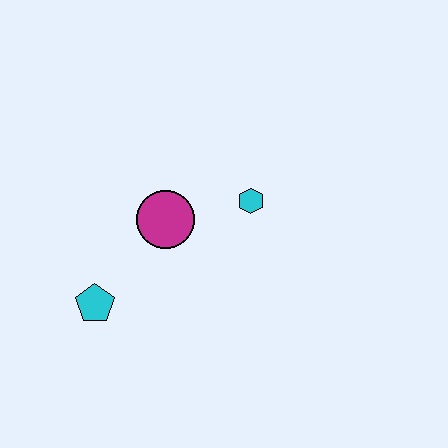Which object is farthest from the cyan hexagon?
The cyan pentagon is farthest from the cyan hexagon.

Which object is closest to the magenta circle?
The cyan hexagon is closest to the magenta circle.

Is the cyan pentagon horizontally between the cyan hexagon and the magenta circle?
No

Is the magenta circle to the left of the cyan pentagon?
No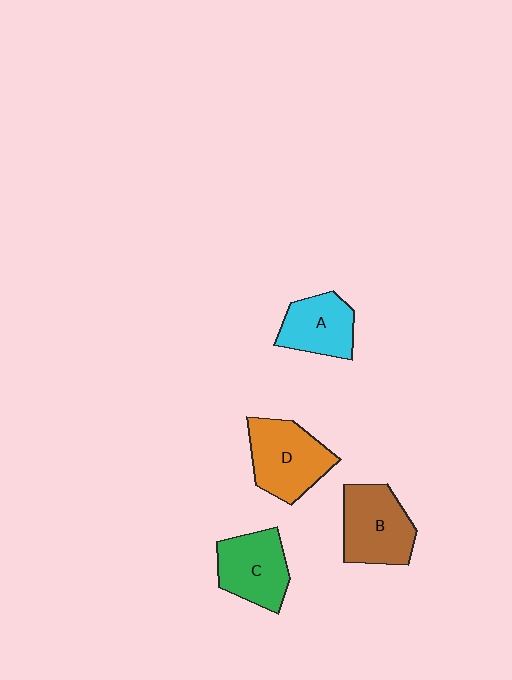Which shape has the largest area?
Shape D (orange).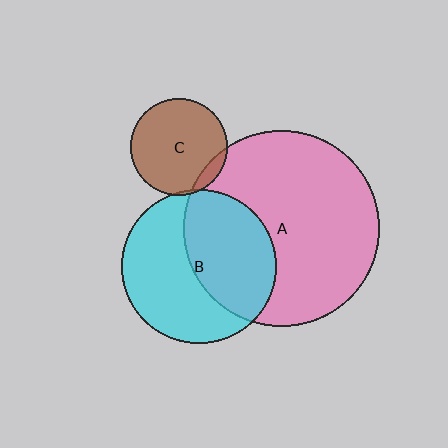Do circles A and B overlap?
Yes.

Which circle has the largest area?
Circle A (pink).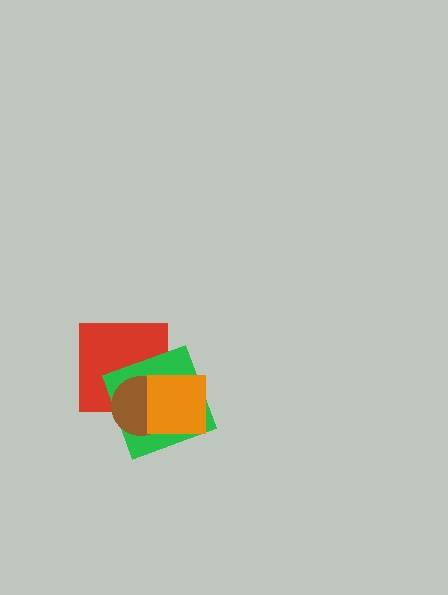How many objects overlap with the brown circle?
3 objects overlap with the brown circle.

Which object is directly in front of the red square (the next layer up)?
The green square is directly in front of the red square.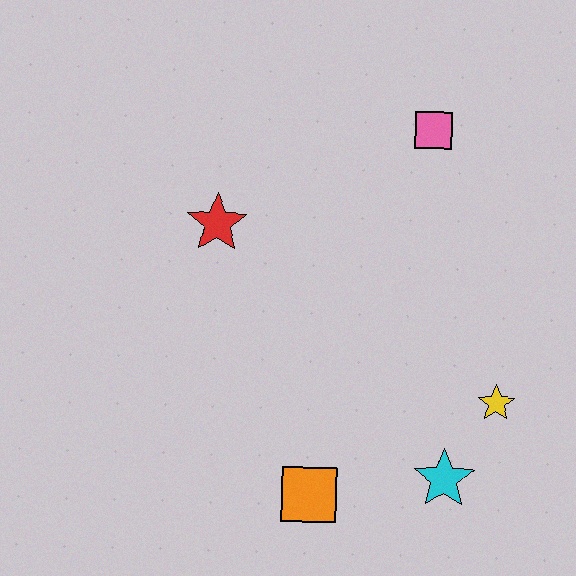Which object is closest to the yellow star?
The cyan star is closest to the yellow star.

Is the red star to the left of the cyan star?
Yes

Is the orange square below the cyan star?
Yes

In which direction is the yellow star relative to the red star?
The yellow star is to the right of the red star.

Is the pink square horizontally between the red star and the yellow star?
Yes